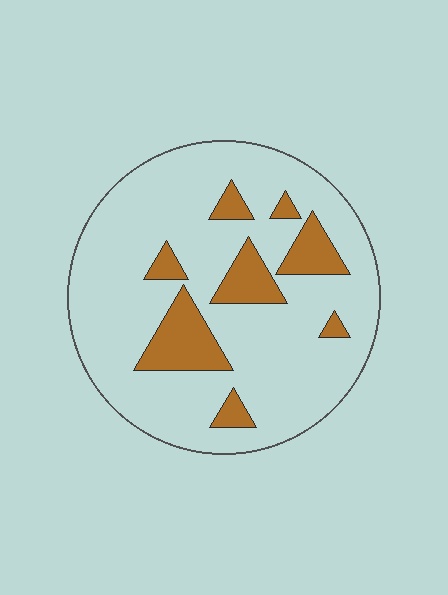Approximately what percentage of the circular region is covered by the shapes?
Approximately 15%.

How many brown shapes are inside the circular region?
8.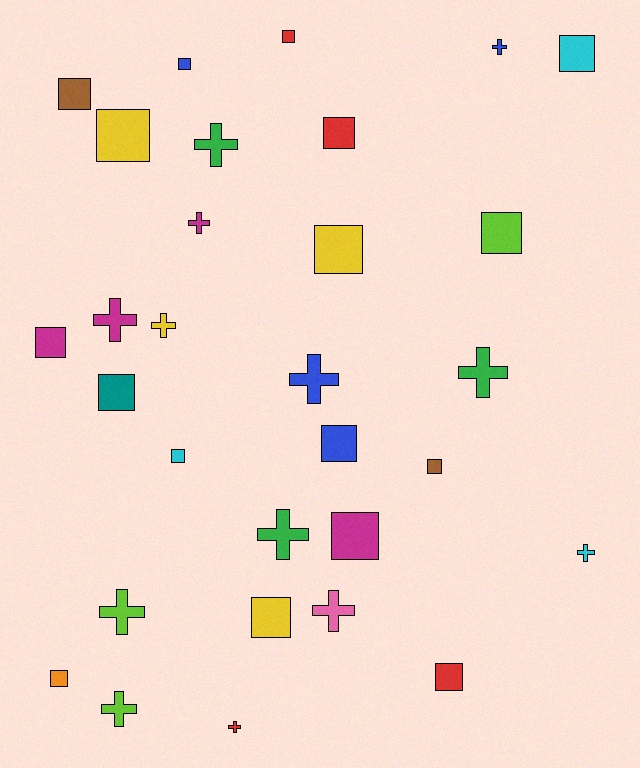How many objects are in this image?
There are 30 objects.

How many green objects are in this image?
There are 3 green objects.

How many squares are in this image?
There are 17 squares.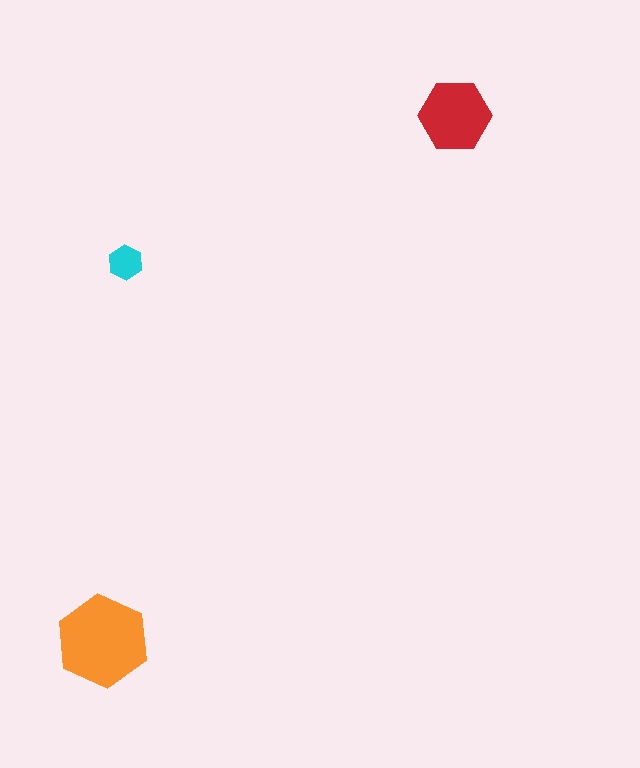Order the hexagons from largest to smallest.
the orange one, the red one, the cyan one.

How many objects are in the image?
There are 3 objects in the image.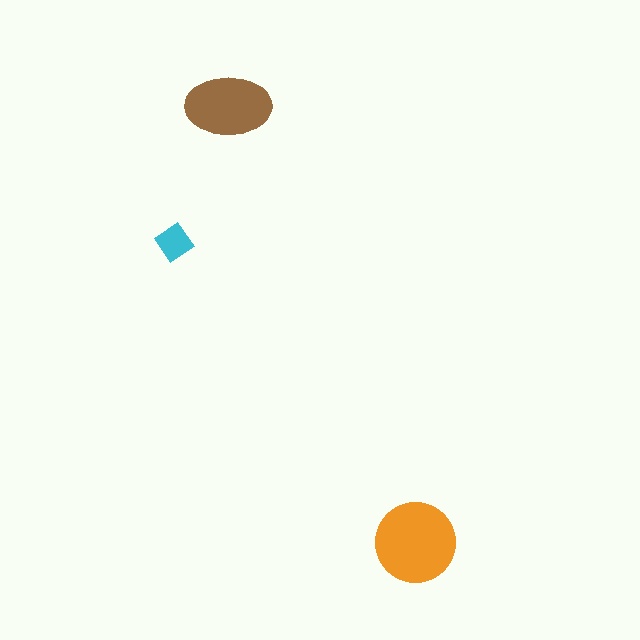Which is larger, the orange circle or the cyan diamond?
The orange circle.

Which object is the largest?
The orange circle.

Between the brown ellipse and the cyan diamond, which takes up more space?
The brown ellipse.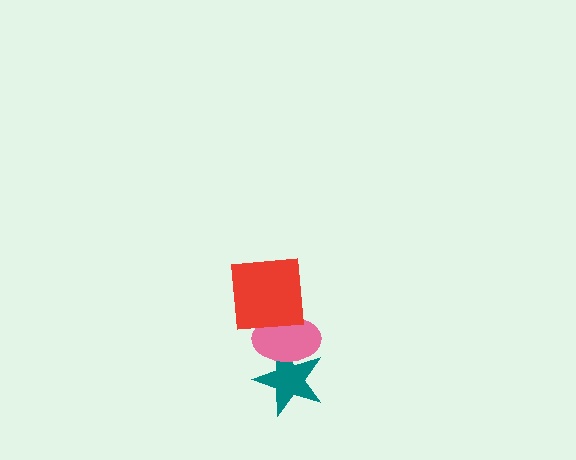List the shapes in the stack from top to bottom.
From top to bottom: the red square, the pink ellipse, the teal star.